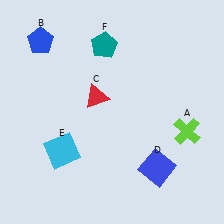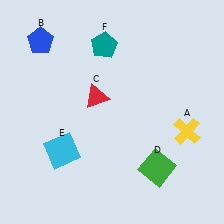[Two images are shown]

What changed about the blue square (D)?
In Image 1, D is blue. In Image 2, it changed to green.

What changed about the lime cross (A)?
In Image 1, A is lime. In Image 2, it changed to yellow.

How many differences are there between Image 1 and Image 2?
There are 2 differences between the two images.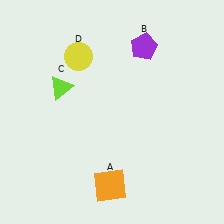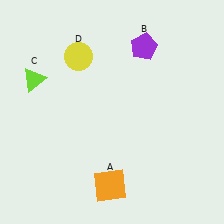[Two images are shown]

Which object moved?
The lime triangle (C) moved left.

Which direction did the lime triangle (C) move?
The lime triangle (C) moved left.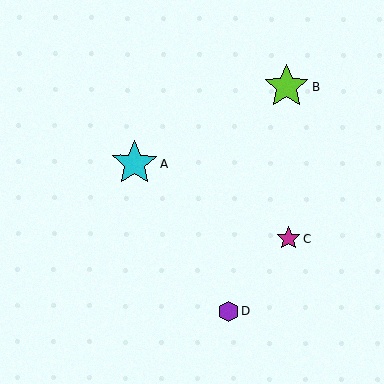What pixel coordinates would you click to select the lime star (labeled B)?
Click at (286, 86) to select the lime star B.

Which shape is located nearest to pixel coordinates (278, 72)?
The lime star (labeled B) at (286, 86) is nearest to that location.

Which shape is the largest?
The cyan star (labeled A) is the largest.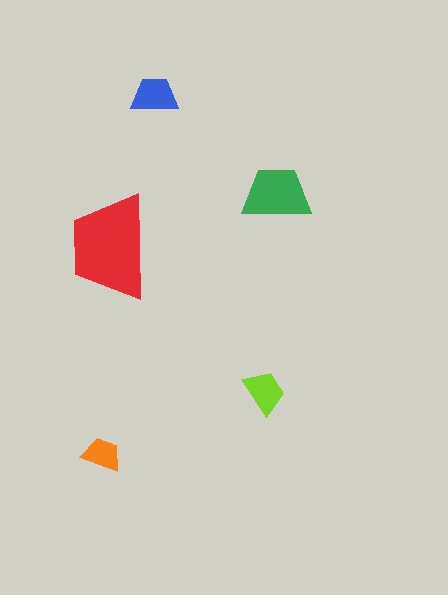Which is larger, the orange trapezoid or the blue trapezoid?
The blue one.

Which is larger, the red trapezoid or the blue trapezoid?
The red one.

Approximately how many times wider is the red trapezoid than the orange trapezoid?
About 2.5 times wider.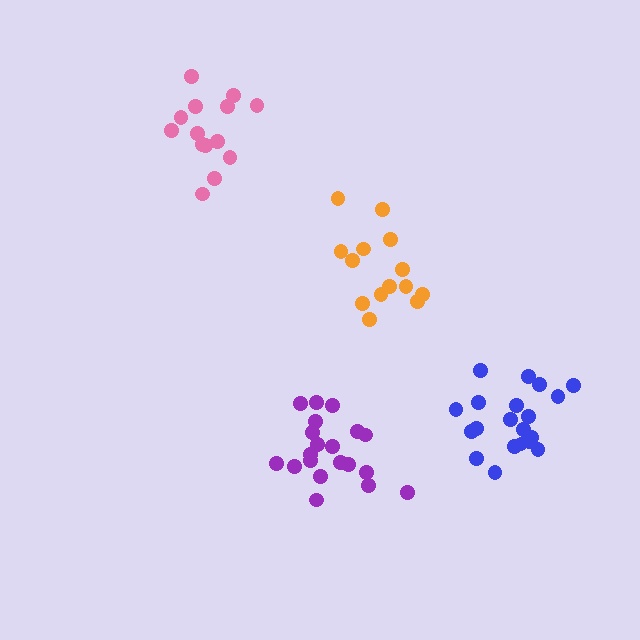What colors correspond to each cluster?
The clusters are colored: orange, blue, pink, purple.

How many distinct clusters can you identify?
There are 4 distinct clusters.